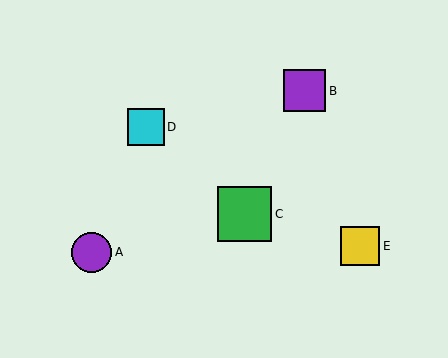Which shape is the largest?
The green square (labeled C) is the largest.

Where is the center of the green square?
The center of the green square is at (244, 214).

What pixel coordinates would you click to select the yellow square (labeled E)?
Click at (360, 246) to select the yellow square E.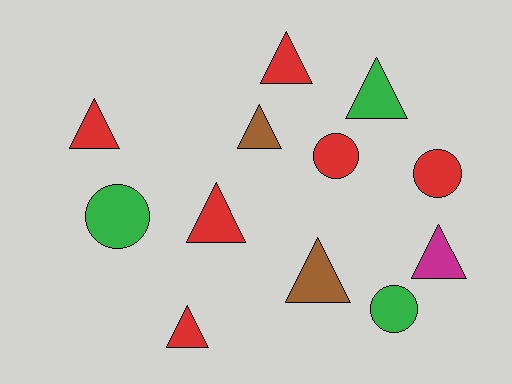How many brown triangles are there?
There are 2 brown triangles.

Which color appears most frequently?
Red, with 6 objects.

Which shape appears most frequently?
Triangle, with 8 objects.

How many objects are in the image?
There are 12 objects.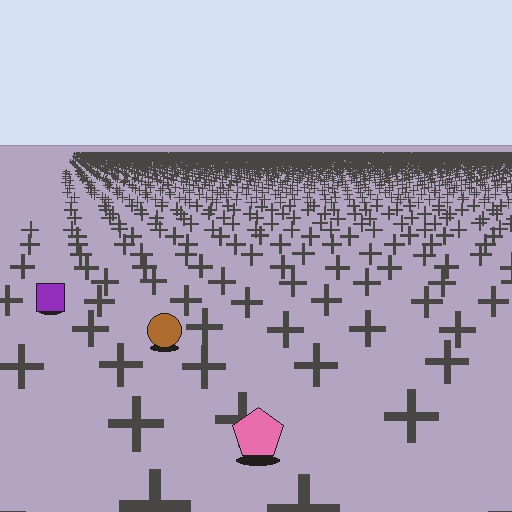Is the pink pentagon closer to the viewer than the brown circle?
Yes. The pink pentagon is closer — you can tell from the texture gradient: the ground texture is coarser near it.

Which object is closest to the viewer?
The pink pentagon is closest. The texture marks near it are larger and more spread out.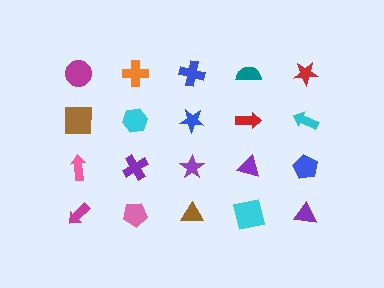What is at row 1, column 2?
An orange cross.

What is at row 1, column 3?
A blue cross.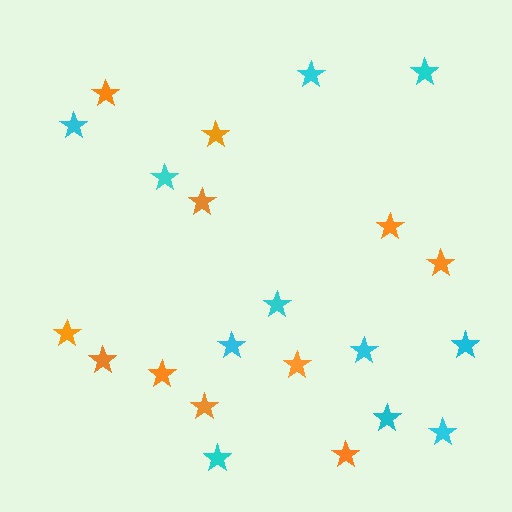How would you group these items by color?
There are 2 groups: one group of orange stars (11) and one group of cyan stars (11).